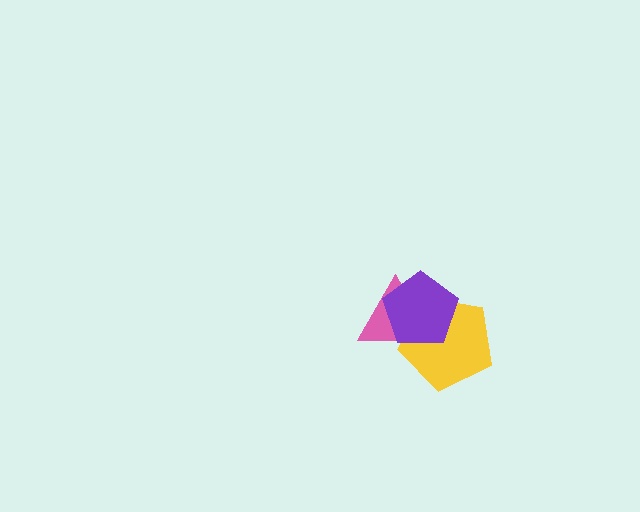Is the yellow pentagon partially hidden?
Yes, it is partially covered by another shape.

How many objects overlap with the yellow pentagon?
2 objects overlap with the yellow pentagon.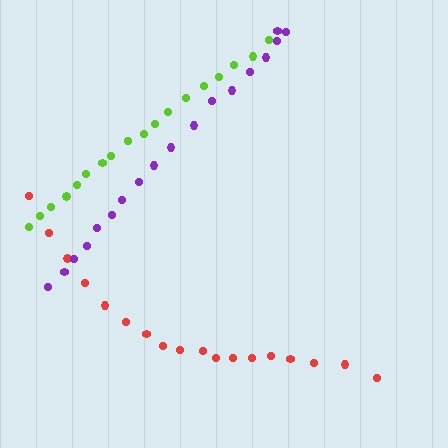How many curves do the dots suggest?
There are 3 distinct paths.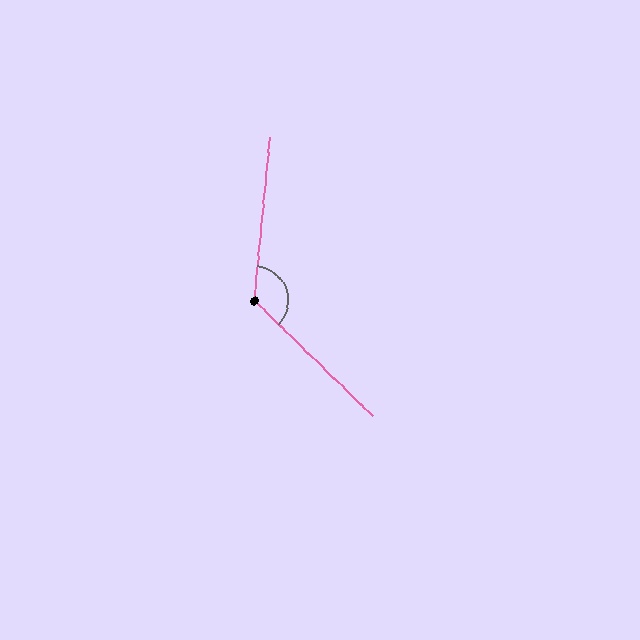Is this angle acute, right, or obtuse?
It is obtuse.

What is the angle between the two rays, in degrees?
Approximately 129 degrees.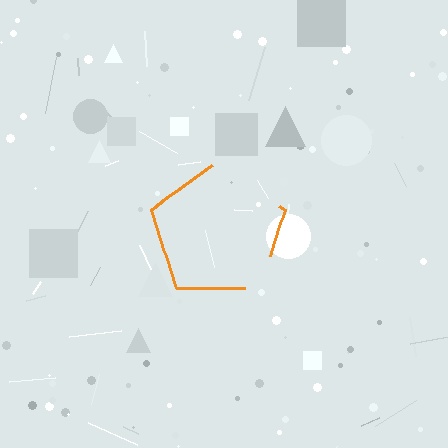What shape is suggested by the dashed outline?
The dashed outline suggests a pentagon.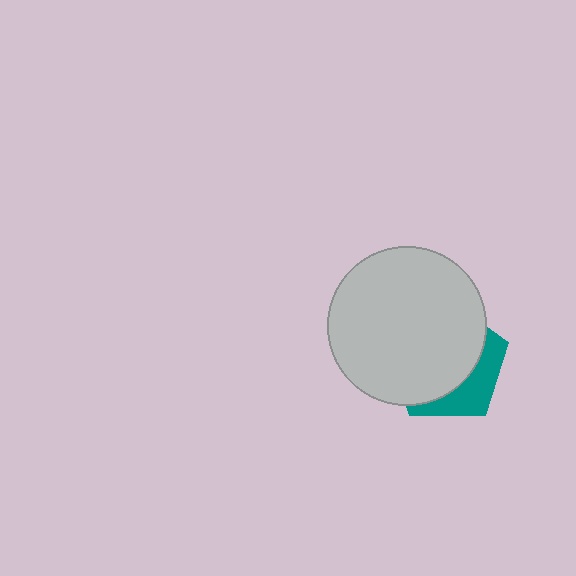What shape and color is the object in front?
The object in front is a light gray circle.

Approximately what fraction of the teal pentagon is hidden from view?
Roughly 69% of the teal pentagon is hidden behind the light gray circle.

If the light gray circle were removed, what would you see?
You would see the complete teal pentagon.